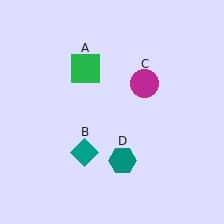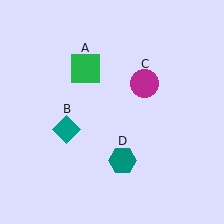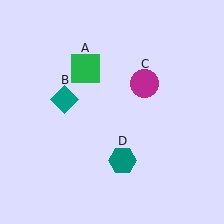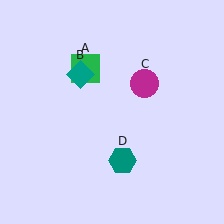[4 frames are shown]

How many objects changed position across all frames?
1 object changed position: teal diamond (object B).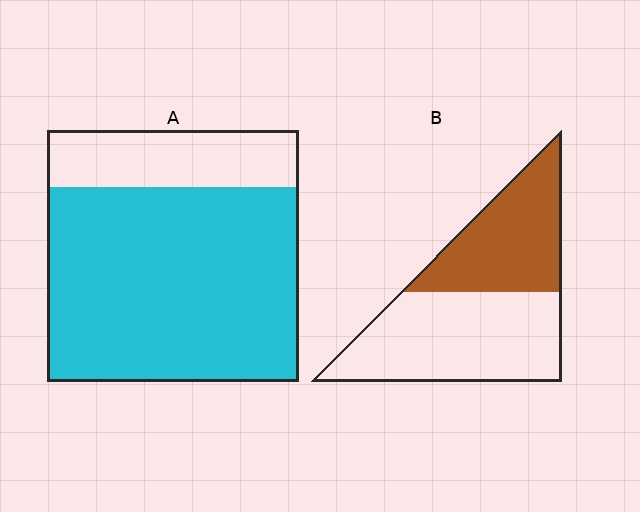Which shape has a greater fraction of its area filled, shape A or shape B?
Shape A.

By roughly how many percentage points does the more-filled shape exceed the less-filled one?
By roughly 35 percentage points (A over B).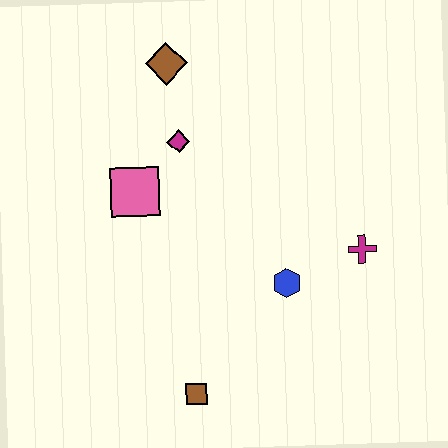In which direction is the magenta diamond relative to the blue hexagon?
The magenta diamond is above the blue hexagon.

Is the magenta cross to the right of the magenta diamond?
Yes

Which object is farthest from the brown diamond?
The brown square is farthest from the brown diamond.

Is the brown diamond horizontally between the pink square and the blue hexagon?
Yes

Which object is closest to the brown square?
The blue hexagon is closest to the brown square.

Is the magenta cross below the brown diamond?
Yes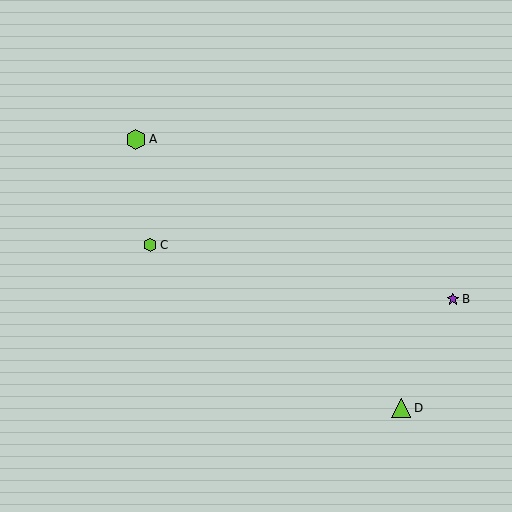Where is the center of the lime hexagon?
The center of the lime hexagon is at (150, 245).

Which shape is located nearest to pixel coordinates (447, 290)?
The purple star (labeled B) at (453, 299) is nearest to that location.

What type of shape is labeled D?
Shape D is a lime triangle.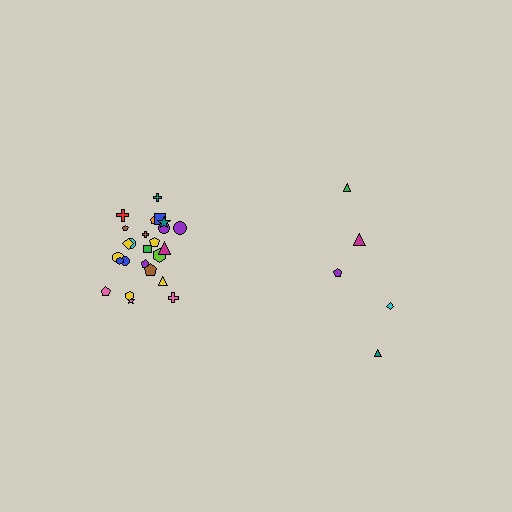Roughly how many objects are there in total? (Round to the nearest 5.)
Roughly 30 objects in total.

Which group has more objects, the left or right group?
The left group.